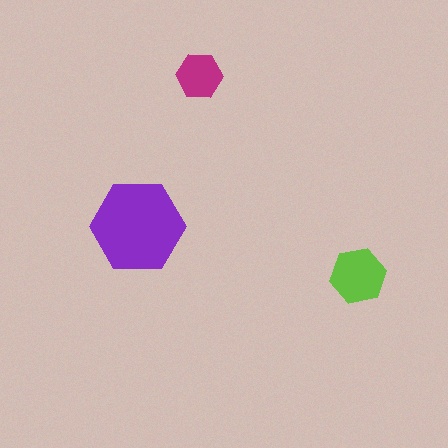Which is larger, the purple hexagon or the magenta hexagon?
The purple one.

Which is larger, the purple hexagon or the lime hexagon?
The purple one.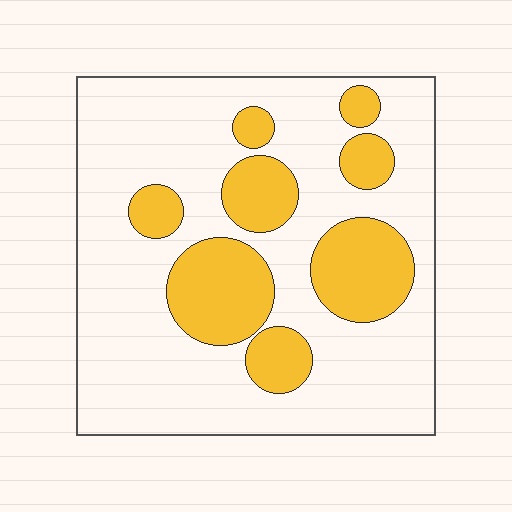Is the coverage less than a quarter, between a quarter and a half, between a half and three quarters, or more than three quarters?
Between a quarter and a half.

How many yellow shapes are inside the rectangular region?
8.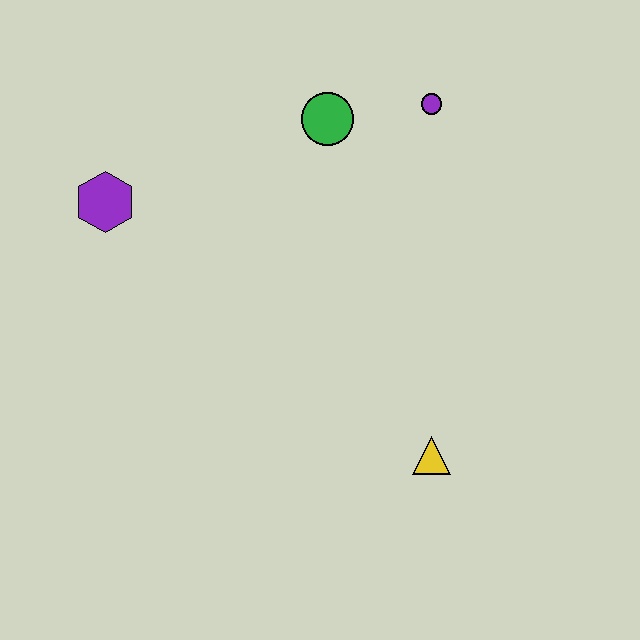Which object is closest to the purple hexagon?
The green circle is closest to the purple hexagon.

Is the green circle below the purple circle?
Yes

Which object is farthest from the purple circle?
The yellow triangle is farthest from the purple circle.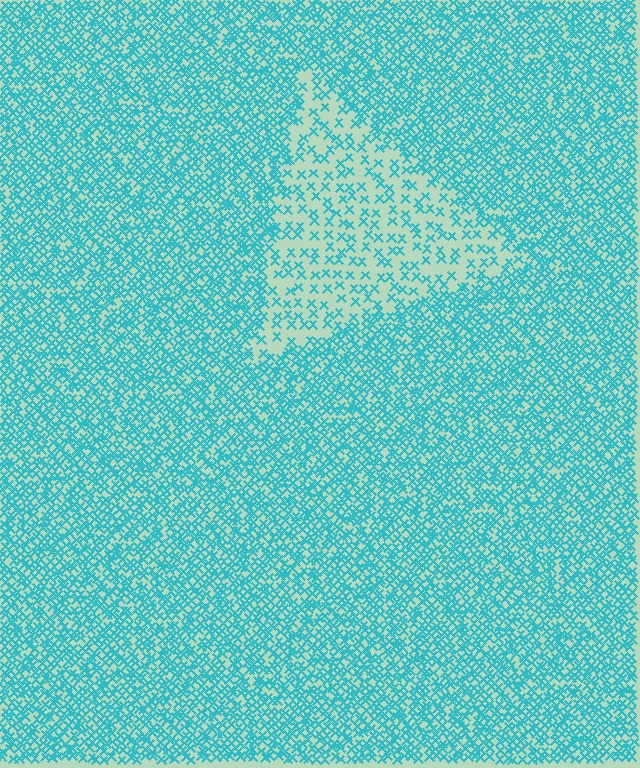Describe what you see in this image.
The image contains small cyan elements arranged at two different densities. A triangle-shaped region is visible where the elements are less densely packed than the surrounding area.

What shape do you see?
I see a triangle.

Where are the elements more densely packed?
The elements are more densely packed outside the triangle boundary.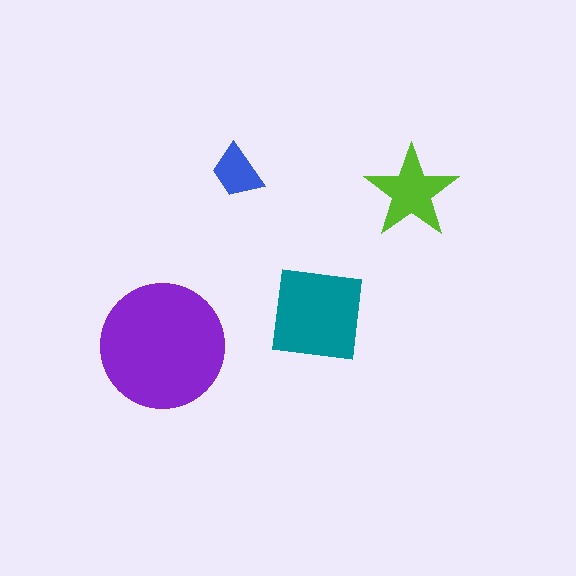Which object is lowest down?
The purple circle is bottommost.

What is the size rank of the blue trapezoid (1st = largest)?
4th.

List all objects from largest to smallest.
The purple circle, the teal square, the lime star, the blue trapezoid.